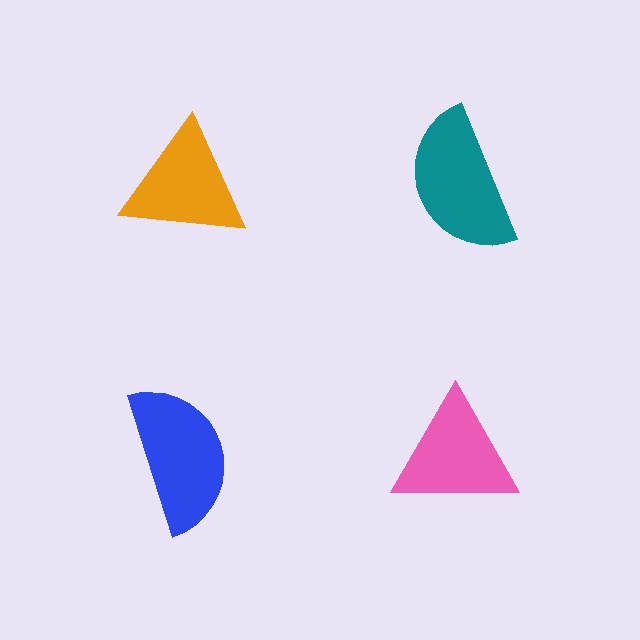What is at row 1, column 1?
An orange triangle.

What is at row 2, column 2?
A pink triangle.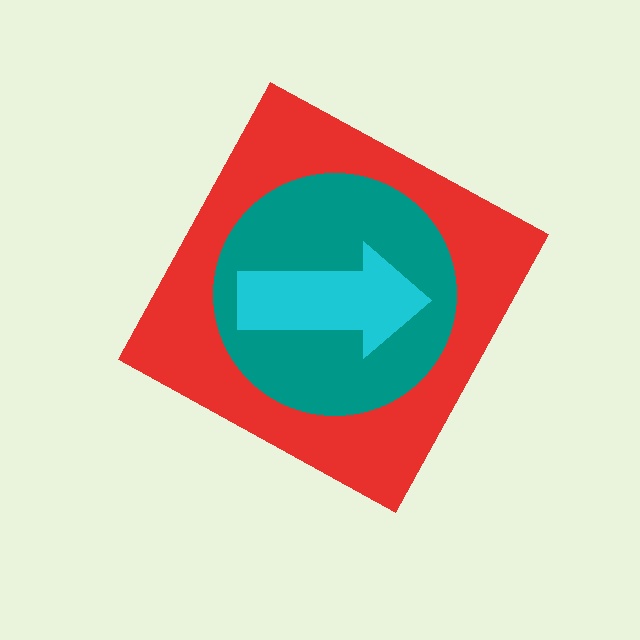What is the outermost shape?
The red diamond.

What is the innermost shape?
The cyan arrow.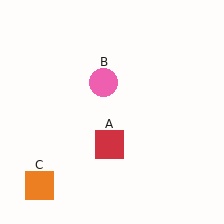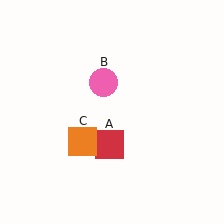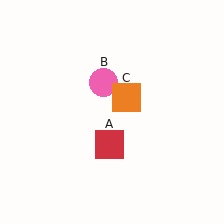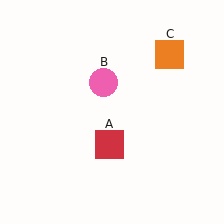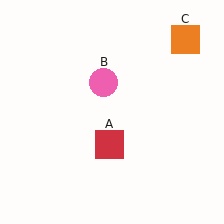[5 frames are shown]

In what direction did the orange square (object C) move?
The orange square (object C) moved up and to the right.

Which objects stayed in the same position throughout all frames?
Red square (object A) and pink circle (object B) remained stationary.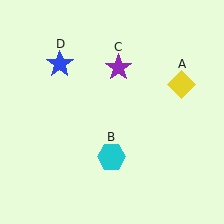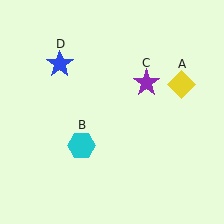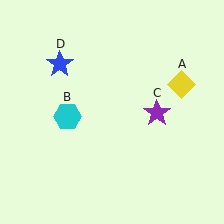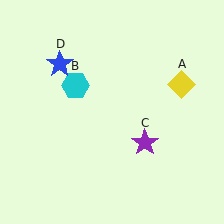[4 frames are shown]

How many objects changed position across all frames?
2 objects changed position: cyan hexagon (object B), purple star (object C).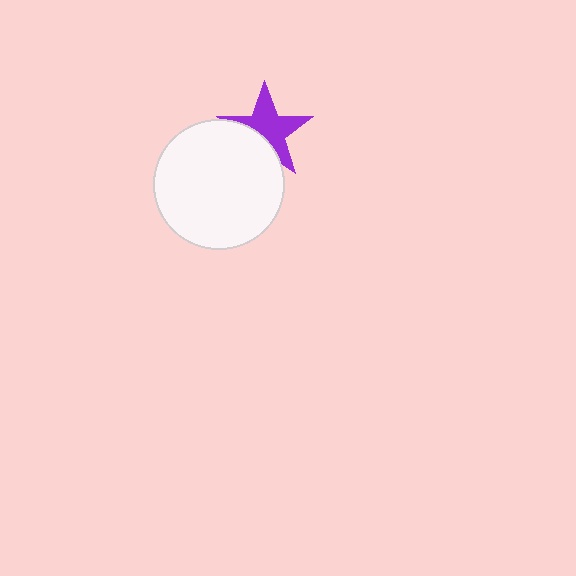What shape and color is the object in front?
The object in front is a white circle.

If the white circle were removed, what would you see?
You would see the complete purple star.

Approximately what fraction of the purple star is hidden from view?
Roughly 34% of the purple star is hidden behind the white circle.